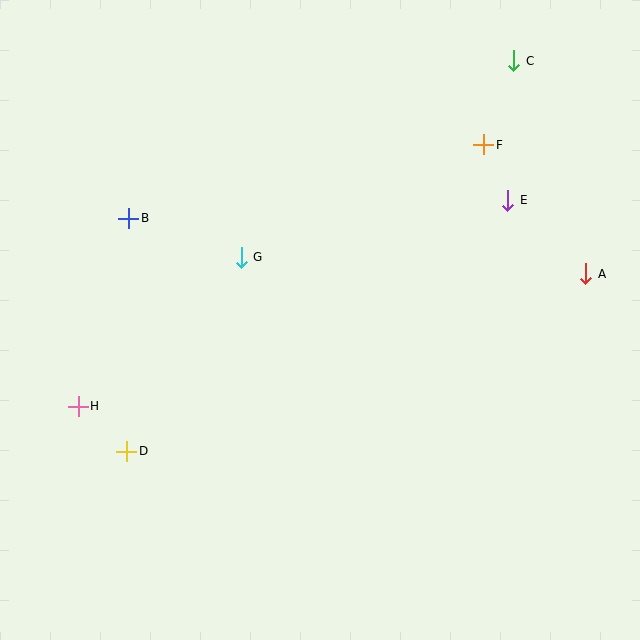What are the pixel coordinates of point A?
Point A is at (586, 274).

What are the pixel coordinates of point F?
Point F is at (484, 145).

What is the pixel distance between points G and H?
The distance between G and H is 221 pixels.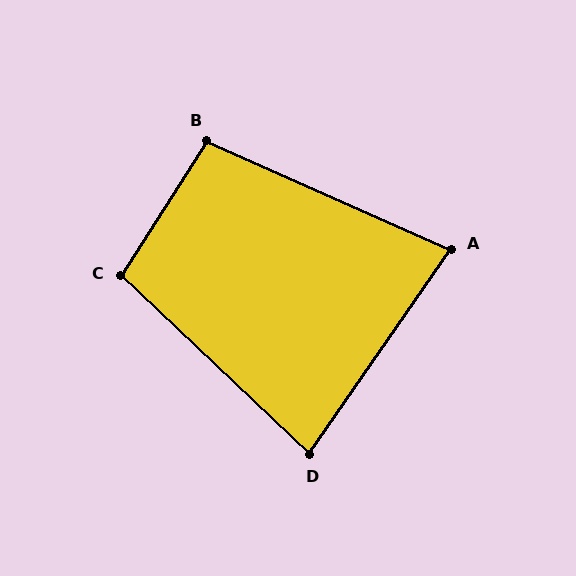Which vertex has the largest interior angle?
C, at approximately 101 degrees.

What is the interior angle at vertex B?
Approximately 99 degrees (obtuse).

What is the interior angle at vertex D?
Approximately 81 degrees (acute).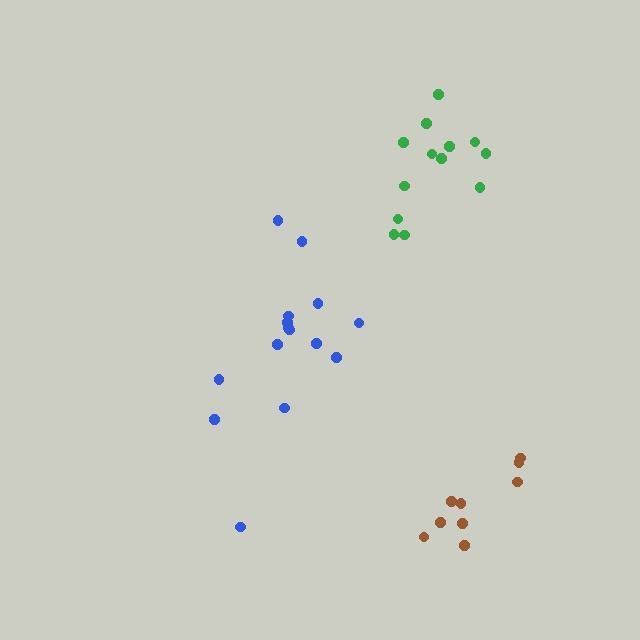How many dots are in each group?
Group 1: 9 dots, Group 2: 15 dots, Group 3: 13 dots (37 total).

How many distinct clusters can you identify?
There are 3 distinct clusters.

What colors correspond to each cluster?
The clusters are colored: brown, blue, green.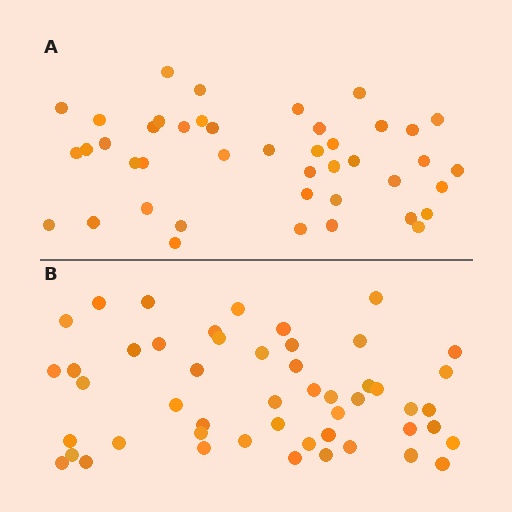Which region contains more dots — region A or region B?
Region B (the bottom region) has more dots.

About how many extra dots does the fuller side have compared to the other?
Region B has roughly 8 or so more dots than region A.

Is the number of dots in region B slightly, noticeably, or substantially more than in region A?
Region B has only slightly more — the two regions are fairly close. The ratio is roughly 1.2 to 1.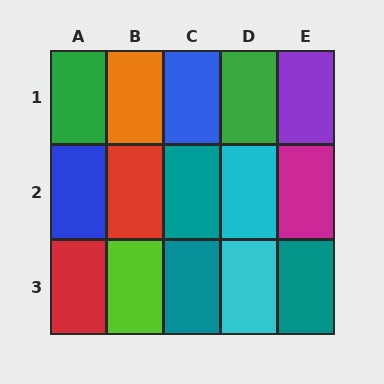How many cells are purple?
1 cell is purple.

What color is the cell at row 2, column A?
Blue.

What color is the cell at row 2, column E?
Magenta.